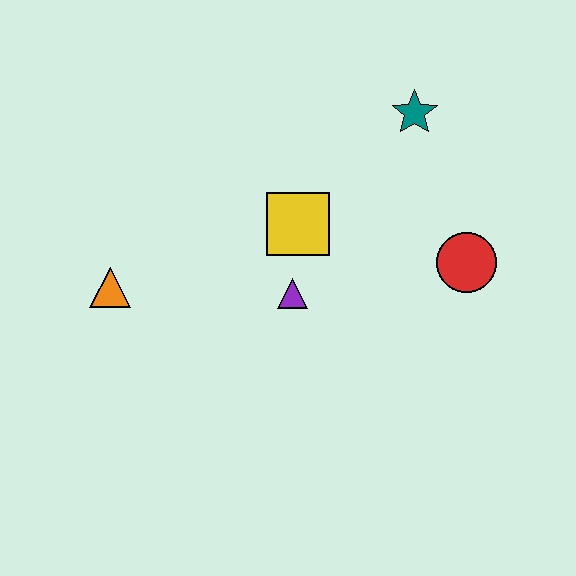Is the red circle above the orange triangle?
Yes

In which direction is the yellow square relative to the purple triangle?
The yellow square is above the purple triangle.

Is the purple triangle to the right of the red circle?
No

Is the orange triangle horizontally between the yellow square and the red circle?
No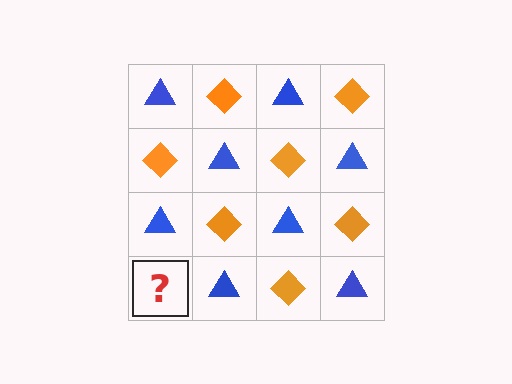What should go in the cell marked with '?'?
The missing cell should contain an orange diamond.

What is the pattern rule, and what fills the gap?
The rule is that it alternates blue triangle and orange diamond in a checkerboard pattern. The gap should be filled with an orange diamond.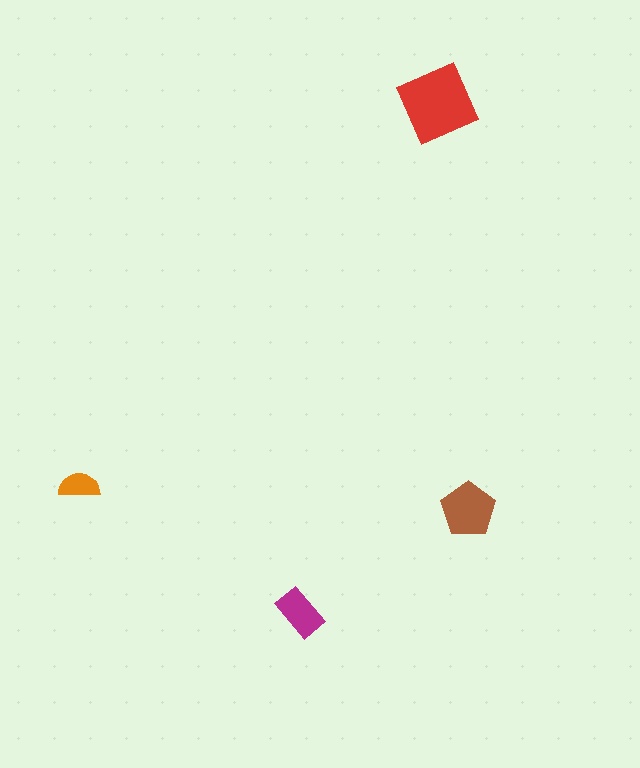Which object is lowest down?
The magenta rectangle is bottommost.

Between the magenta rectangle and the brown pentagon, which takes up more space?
The brown pentagon.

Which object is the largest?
The red diamond.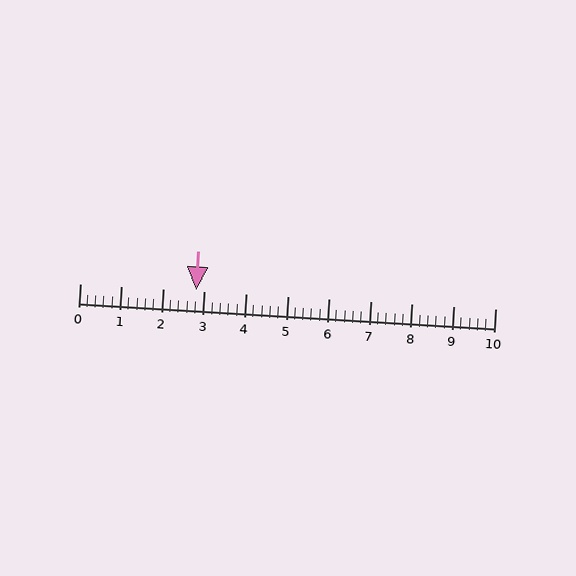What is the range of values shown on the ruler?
The ruler shows values from 0 to 10.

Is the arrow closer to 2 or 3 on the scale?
The arrow is closer to 3.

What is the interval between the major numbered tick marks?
The major tick marks are spaced 1 units apart.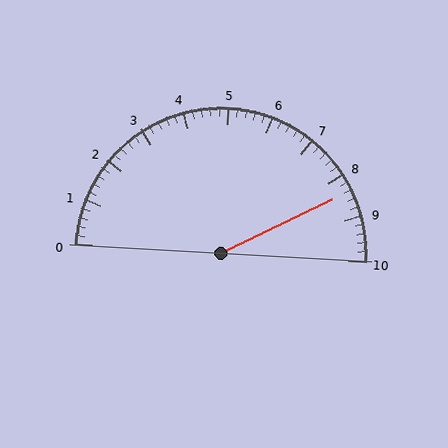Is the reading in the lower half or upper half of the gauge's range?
The reading is in the upper half of the range (0 to 10).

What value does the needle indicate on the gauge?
The needle indicates approximately 8.4.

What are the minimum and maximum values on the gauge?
The gauge ranges from 0 to 10.